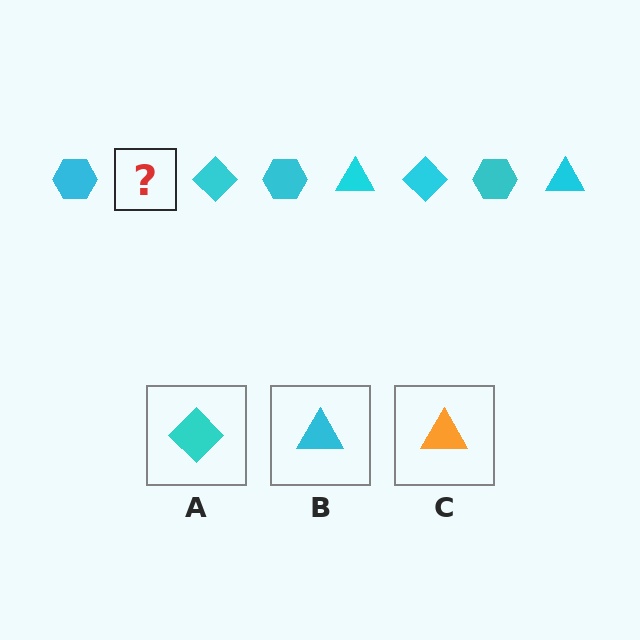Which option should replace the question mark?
Option B.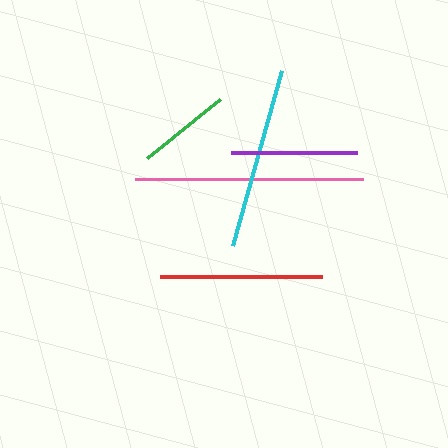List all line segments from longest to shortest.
From longest to shortest: pink, cyan, red, purple, green.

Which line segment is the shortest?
The green line is the shortest at approximately 93 pixels.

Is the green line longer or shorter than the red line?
The red line is longer than the green line.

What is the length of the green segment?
The green segment is approximately 93 pixels long.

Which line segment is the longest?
The pink line is the longest at approximately 227 pixels.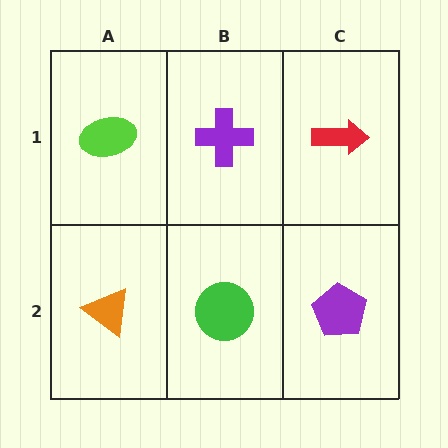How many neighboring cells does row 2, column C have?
2.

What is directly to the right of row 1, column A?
A purple cross.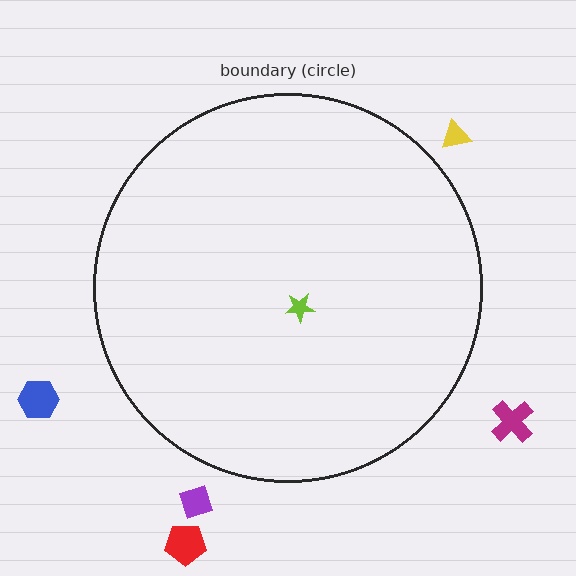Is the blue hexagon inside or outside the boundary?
Outside.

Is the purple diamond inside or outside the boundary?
Outside.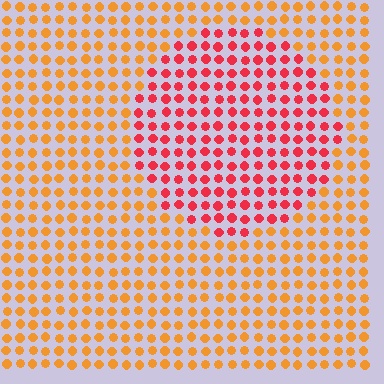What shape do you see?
I see a circle.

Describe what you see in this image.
The image is filled with small orange elements in a uniform arrangement. A circle-shaped region is visible where the elements are tinted to a slightly different hue, forming a subtle color boundary.